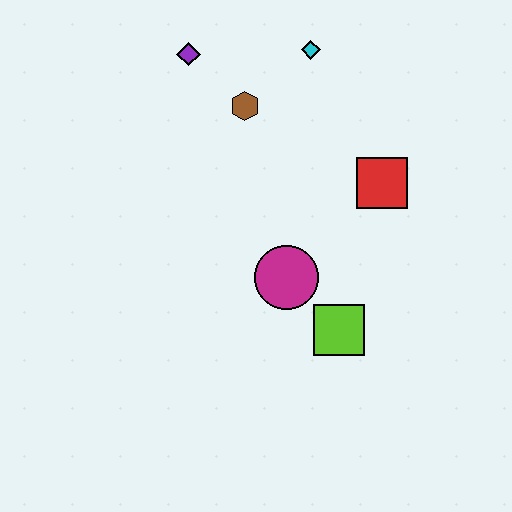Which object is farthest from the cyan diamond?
The lime square is farthest from the cyan diamond.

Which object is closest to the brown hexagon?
The purple diamond is closest to the brown hexagon.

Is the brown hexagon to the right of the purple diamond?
Yes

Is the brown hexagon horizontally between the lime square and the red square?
No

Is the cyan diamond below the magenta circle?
No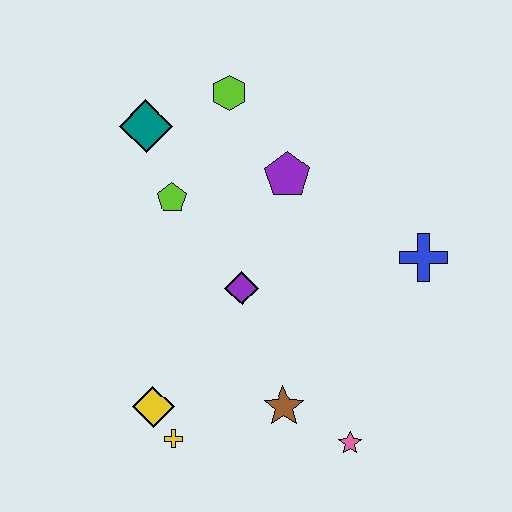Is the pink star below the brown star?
Yes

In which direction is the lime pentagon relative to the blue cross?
The lime pentagon is to the left of the blue cross.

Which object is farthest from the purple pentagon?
The yellow cross is farthest from the purple pentagon.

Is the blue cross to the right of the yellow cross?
Yes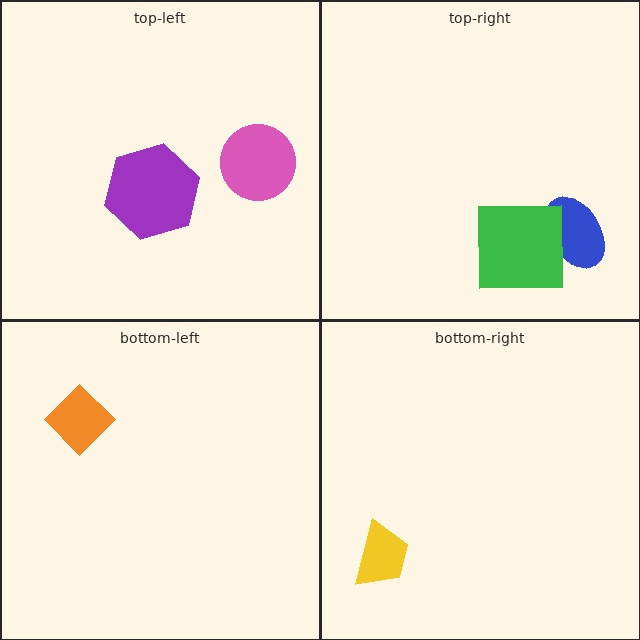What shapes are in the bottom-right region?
The yellow trapezoid.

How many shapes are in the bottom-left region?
1.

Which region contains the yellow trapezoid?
The bottom-right region.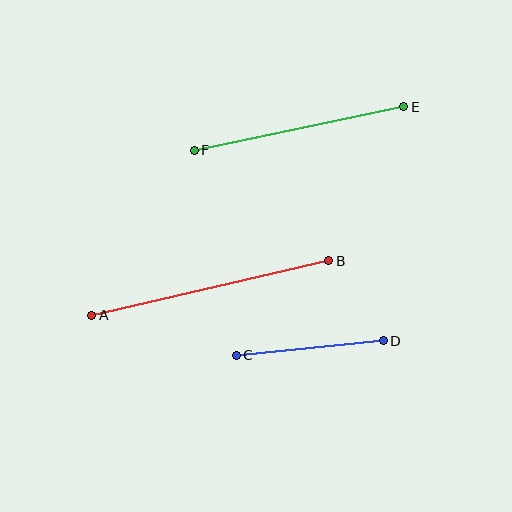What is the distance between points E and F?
The distance is approximately 214 pixels.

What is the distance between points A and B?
The distance is approximately 243 pixels.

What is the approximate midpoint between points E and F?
The midpoint is at approximately (299, 129) pixels.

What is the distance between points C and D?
The distance is approximately 148 pixels.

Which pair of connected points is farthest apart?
Points A and B are farthest apart.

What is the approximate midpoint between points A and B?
The midpoint is at approximately (210, 288) pixels.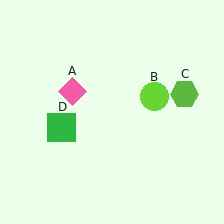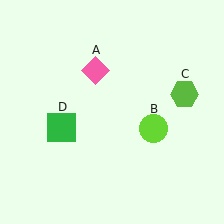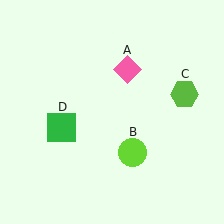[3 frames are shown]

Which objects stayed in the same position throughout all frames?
Lime hexagon (object C) and green square (object D) remained stationary.